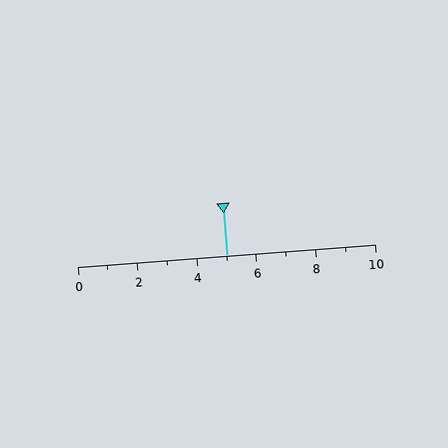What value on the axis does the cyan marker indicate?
The marker indicates approximately 5.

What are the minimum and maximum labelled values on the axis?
The axis runs from 0 to 10.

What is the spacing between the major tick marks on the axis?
The major ticks are spaced 2 apart.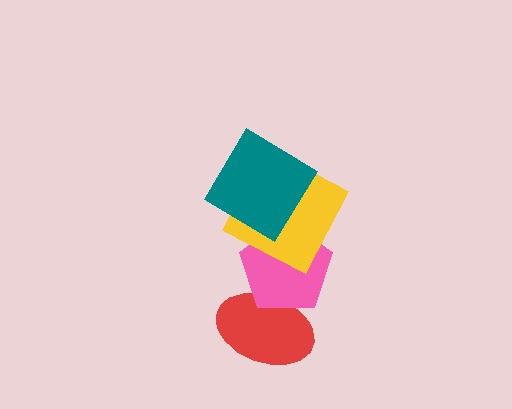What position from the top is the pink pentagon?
The pink pentagon is 3rd from the top.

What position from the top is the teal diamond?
The teal diamond is 1st from the top.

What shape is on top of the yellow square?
The teal diamond is on top of the yellow square.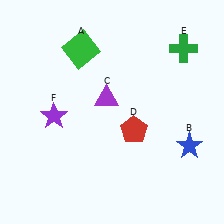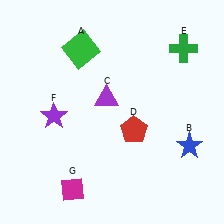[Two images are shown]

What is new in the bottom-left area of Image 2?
A magenta diamond (G) was added in the bottom-left area of Image 2.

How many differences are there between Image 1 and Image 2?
There is 1 difference between the two images.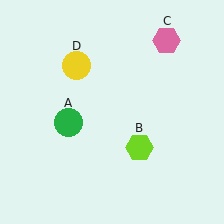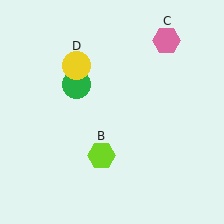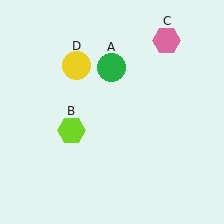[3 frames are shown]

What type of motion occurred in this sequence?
The green circle (object A), lime hexagon (object B) rotated clockwise around the center of the scene.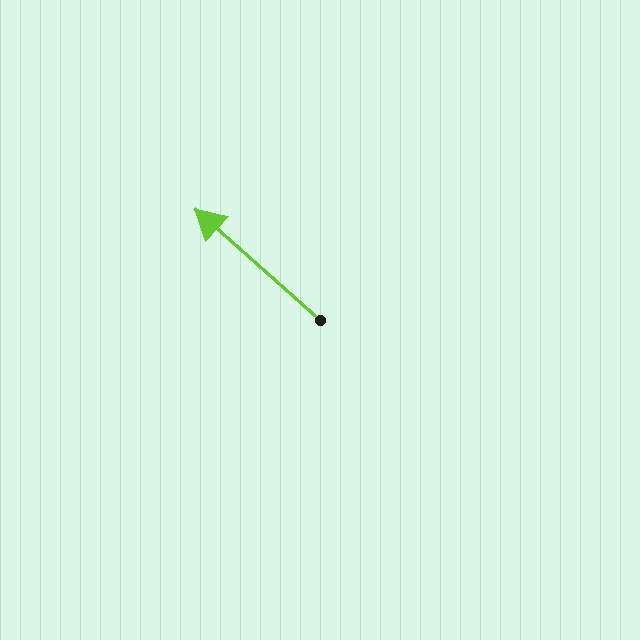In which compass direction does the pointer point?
Northwest.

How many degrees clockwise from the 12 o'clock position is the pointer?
Approximately 312 degrees.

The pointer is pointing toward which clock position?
Roughly 10 o'clock.